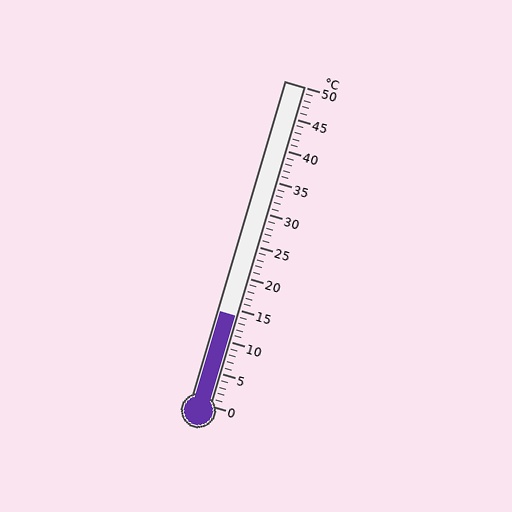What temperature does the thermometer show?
The thermometer shows approximately 14°C.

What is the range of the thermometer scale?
The thermometer scale ranges from 0°C to 50°C.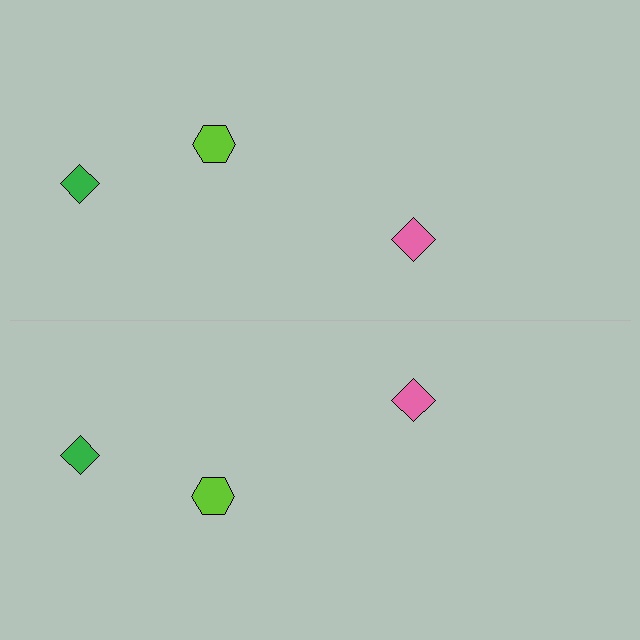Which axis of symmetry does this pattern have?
The pattern has a horizontal axis of symmetry running through the center of the image.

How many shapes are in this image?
There are 6 shapes in this image.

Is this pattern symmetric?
Yes, this pattern has bilateral (reflection) symmetry.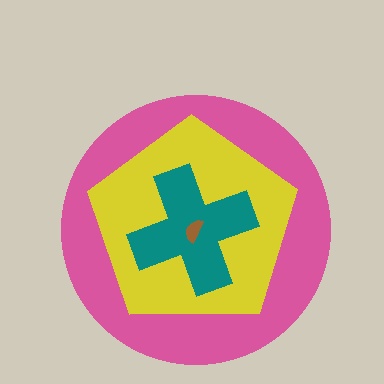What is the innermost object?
The brown semicircle.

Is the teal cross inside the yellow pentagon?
Yes.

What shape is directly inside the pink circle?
The yellow pentagon.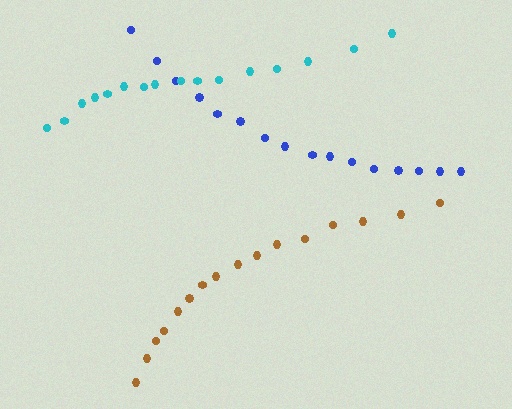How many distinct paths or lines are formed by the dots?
There are 3 distinct paths.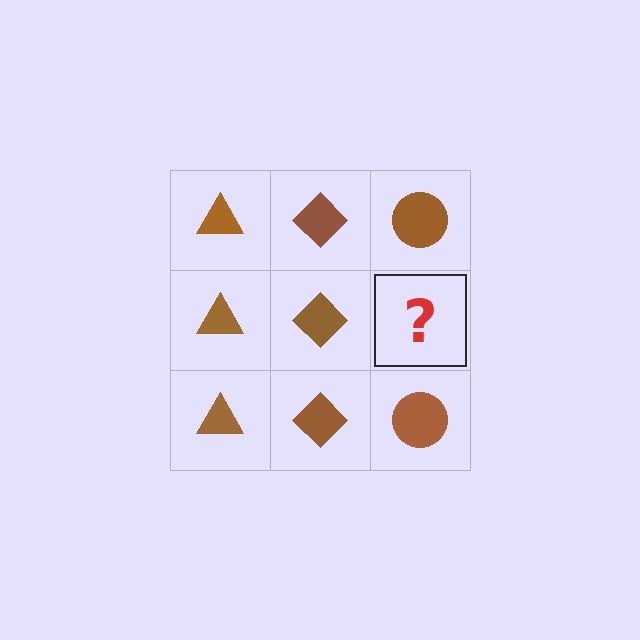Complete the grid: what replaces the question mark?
The question mark should be replaced with a brown circle.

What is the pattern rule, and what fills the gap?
The rule is that each column has a consistent shape. The gap should be filled with a brown circle.